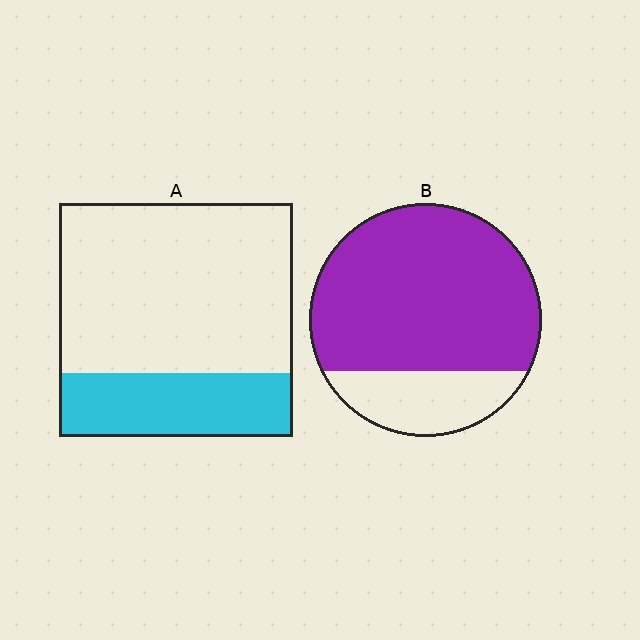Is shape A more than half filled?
No.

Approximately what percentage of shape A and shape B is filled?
A is approximately 25% and B is approximately 75%.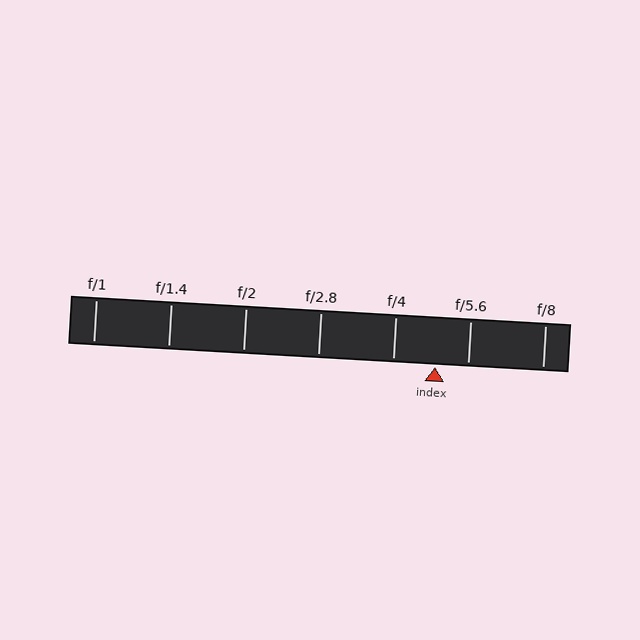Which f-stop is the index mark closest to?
The index mark is closest to f/5.6.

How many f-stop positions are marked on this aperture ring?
There are 7 f-stop positions marked.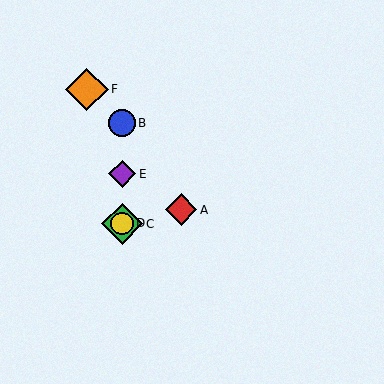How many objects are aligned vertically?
4 objects (B, C, D, E) are aligned vertically.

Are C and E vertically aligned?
Yes, both are at x≈122.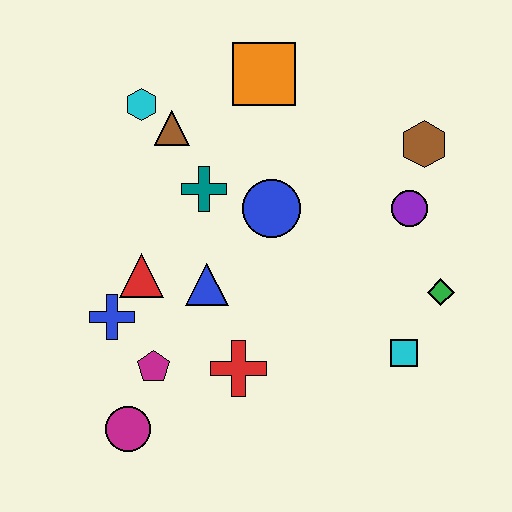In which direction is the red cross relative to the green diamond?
The red cross is to the left of the green diamond.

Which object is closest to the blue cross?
The red triangle is closest to the blue cross.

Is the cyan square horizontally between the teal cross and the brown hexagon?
Yes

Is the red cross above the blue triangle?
No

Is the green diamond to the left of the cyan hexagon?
No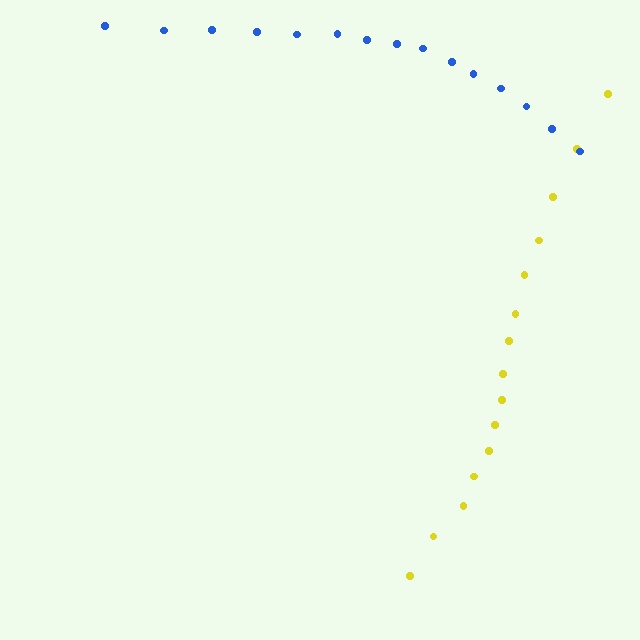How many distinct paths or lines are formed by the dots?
There are 2 distinct paths.